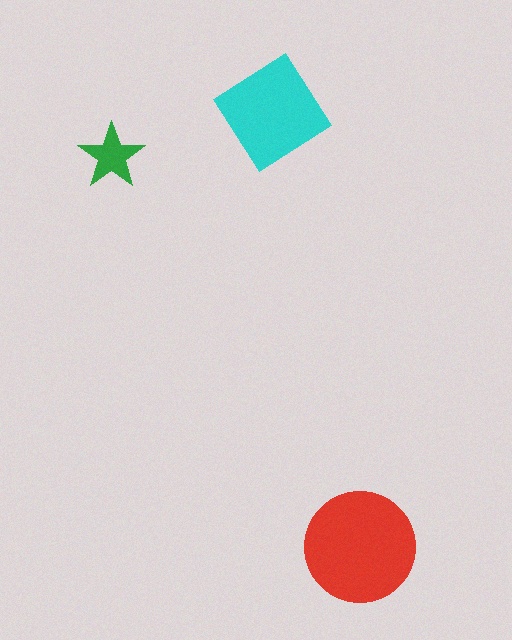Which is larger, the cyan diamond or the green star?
The cyan diamond.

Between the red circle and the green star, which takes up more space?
The red circle.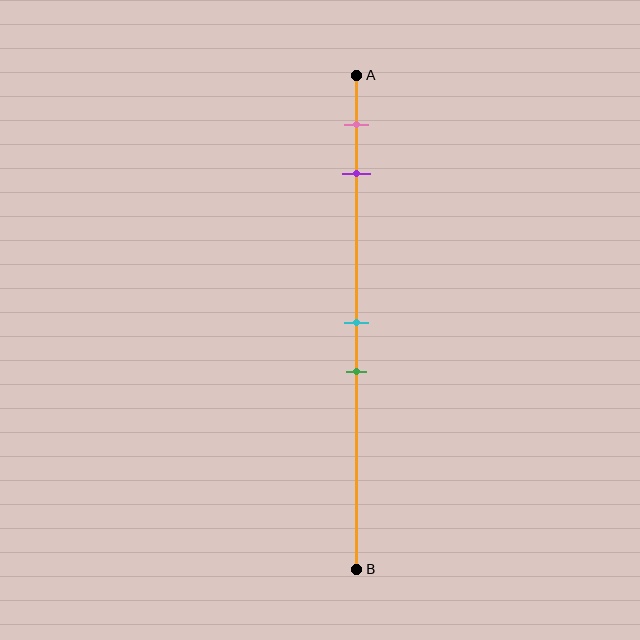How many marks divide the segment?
There are 4 marks dividing the segment.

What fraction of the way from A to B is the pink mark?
The pink mark is approximately 10% (0.1) of the way from A to B.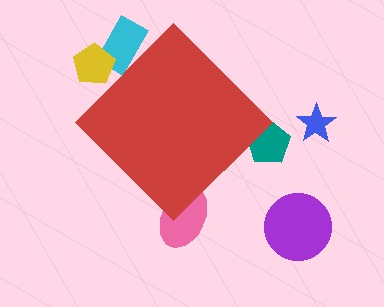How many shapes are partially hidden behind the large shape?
4 shapes are partially hidden.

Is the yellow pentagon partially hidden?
Yes, the yellow pentagon is partially hidden behind the red diamond.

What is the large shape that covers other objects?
A red diamond.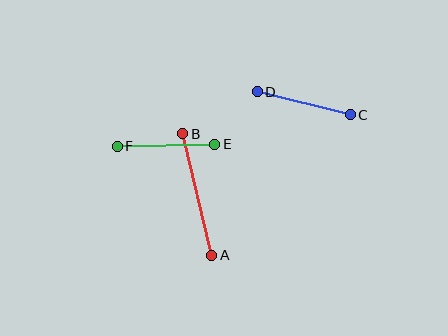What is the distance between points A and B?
The distance is approximately 125 pixels.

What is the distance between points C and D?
The distance is approximately 96 pixels.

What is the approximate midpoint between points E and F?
The midpoint is at approximately (166, 145) pixels.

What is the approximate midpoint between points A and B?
The midpoint is at approximately (197, 195) pixels.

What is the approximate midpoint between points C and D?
The midpoint is at approximately (304, 103) pixels.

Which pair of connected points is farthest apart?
Points A and B are farthest apart.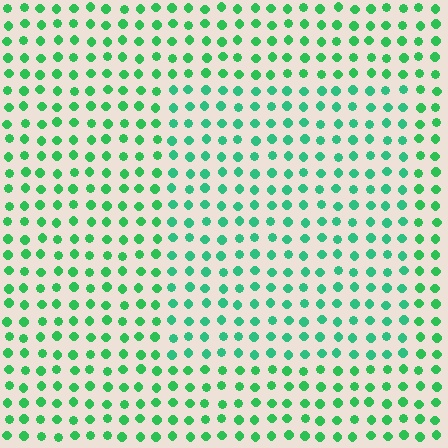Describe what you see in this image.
The image is filled with small green elements in a uniform arrangement. A rectangle-shaped region is visible where the elements are tinted to a slightly different hue, forming a subtle color boundary.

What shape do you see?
I see a rectangle.